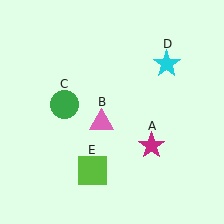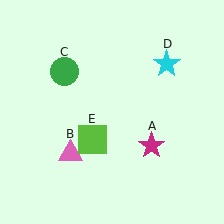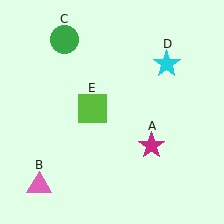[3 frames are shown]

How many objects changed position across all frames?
3 objects changed position: pink triangle (object B), green circle (object C), lime square (object E).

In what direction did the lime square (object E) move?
The lime square (object E) moved up.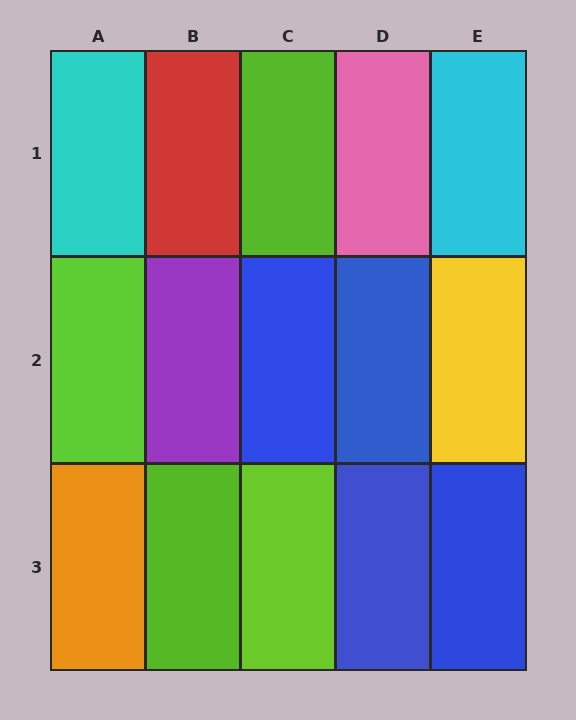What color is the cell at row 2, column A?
Lime.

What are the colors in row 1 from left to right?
Cyan, red, lime, pink, cyan.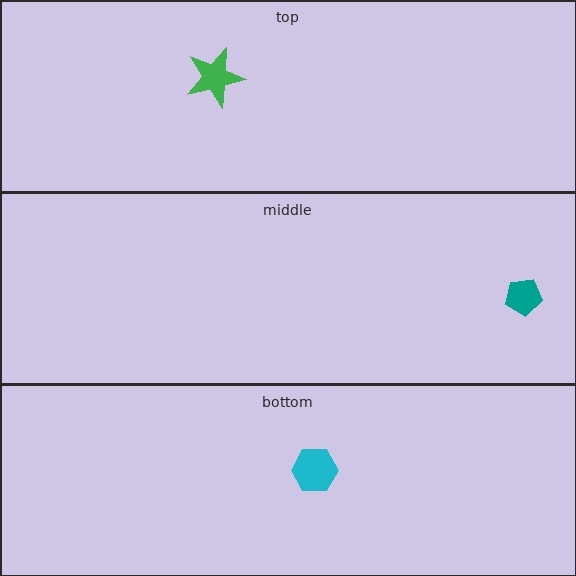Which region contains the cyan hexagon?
The bottom region.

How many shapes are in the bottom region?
1.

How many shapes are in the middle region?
1.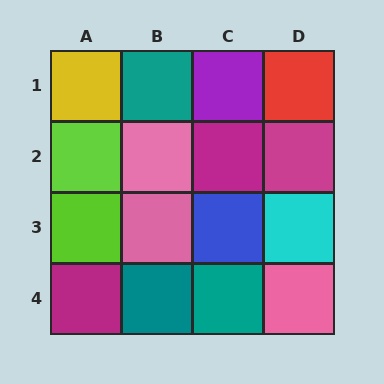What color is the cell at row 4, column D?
Pink.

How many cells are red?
1 cell is red.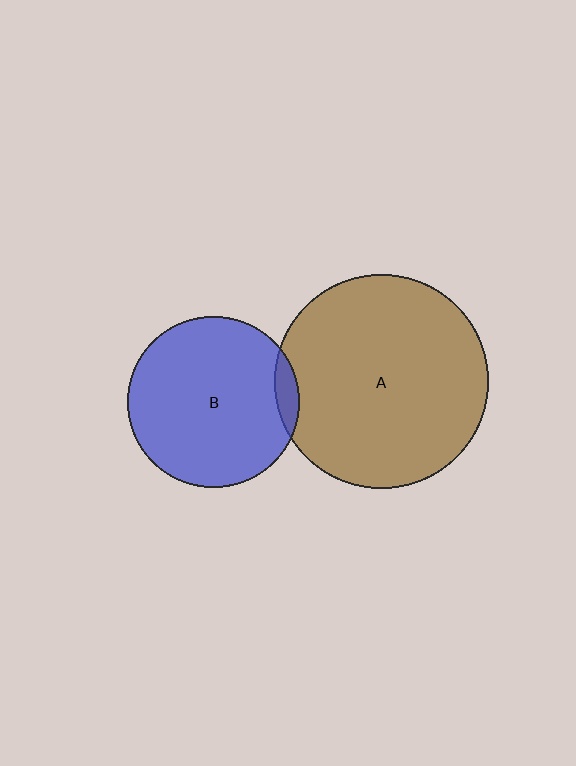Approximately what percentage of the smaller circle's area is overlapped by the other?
Approximately 5%.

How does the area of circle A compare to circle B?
Approximately 1.6 times.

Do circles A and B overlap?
Yes.